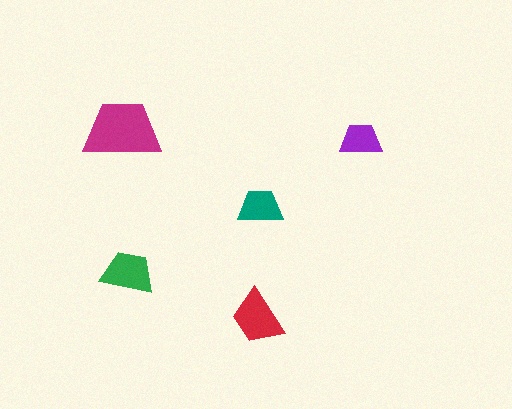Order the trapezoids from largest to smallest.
the magenta one, the red one, the green one, the teal one, the purple one.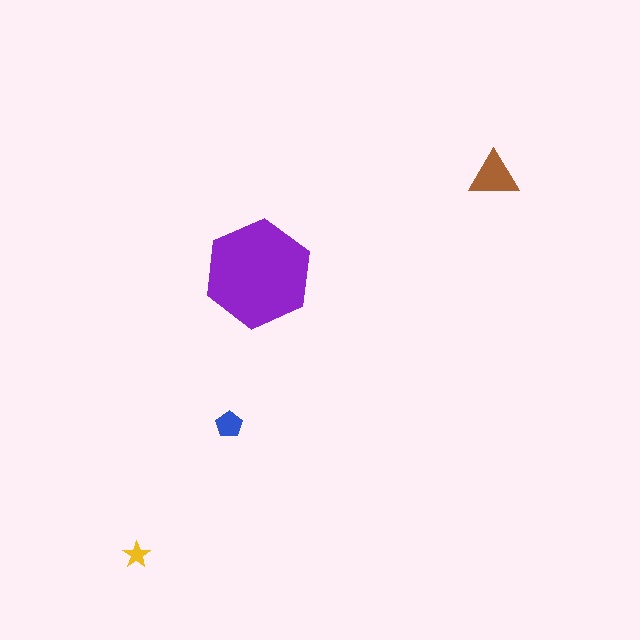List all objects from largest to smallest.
The purple hexagon, the brown triangle, the blue pentagon, the yellow star.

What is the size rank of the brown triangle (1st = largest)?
2nd.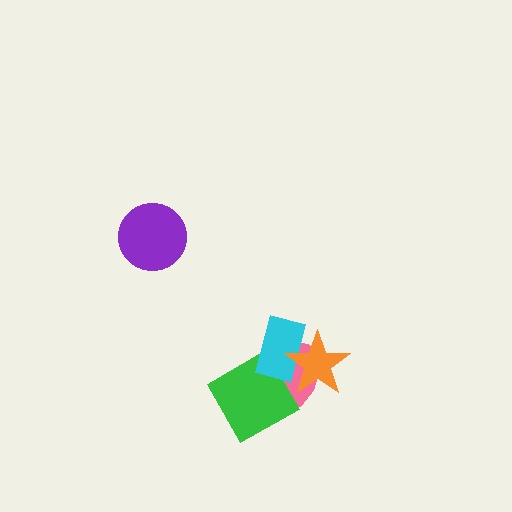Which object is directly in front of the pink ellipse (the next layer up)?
The green diamond is directly in front of the pink ellipse.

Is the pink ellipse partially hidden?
Yes, it is partially covered by another shape.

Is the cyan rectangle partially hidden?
Yes, it is partially covered by another shape.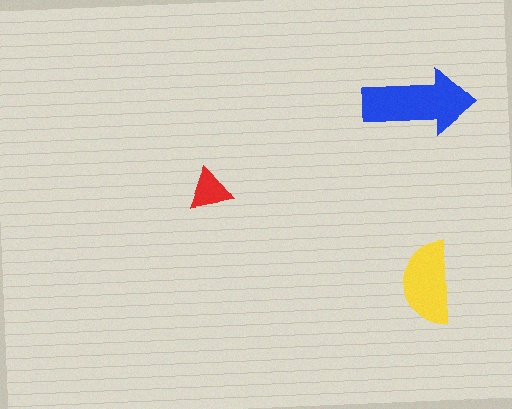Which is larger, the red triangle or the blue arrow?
The blue arrow.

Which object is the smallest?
The red triangle.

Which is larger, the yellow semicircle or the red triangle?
The yellow semicircle.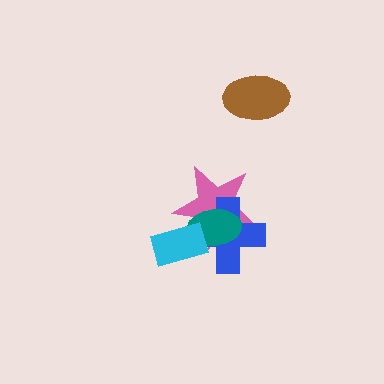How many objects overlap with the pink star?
3 objects overlap with the pink star.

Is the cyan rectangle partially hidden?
No, no other shape covers it.